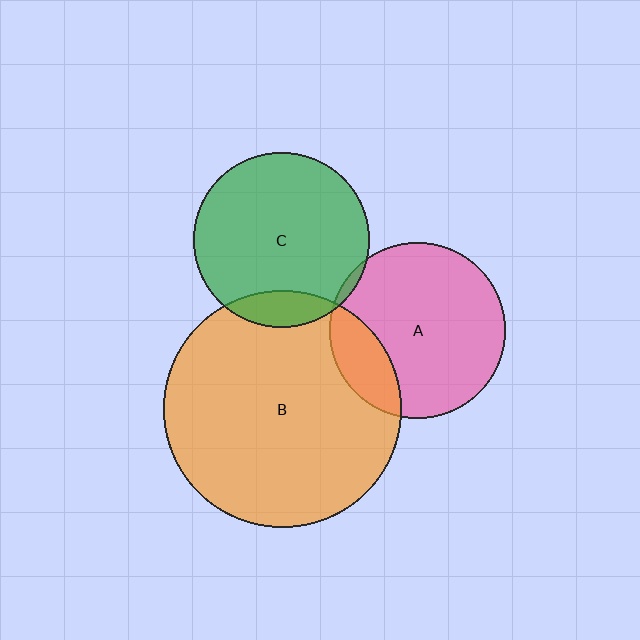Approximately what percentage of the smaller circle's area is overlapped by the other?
Approximately 20%.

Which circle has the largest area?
Circle B (orange).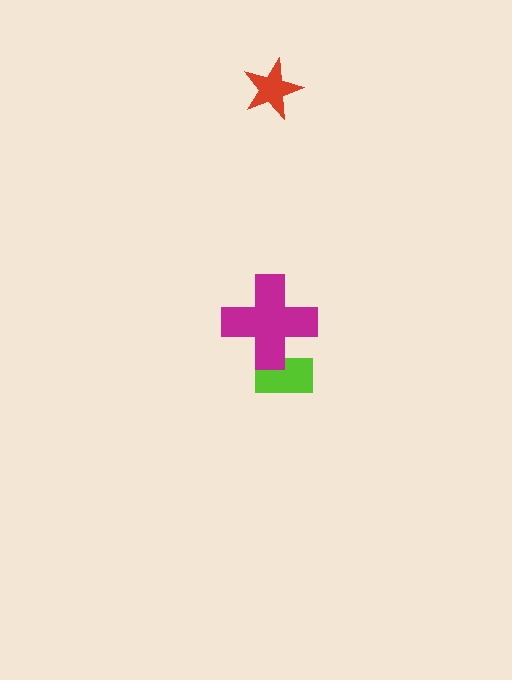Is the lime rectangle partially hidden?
Yes, it is partially covered by another shape.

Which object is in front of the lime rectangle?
The magenta cross is in front of the lime rectangle.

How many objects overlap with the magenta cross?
1 object overlaps with the magenta cross.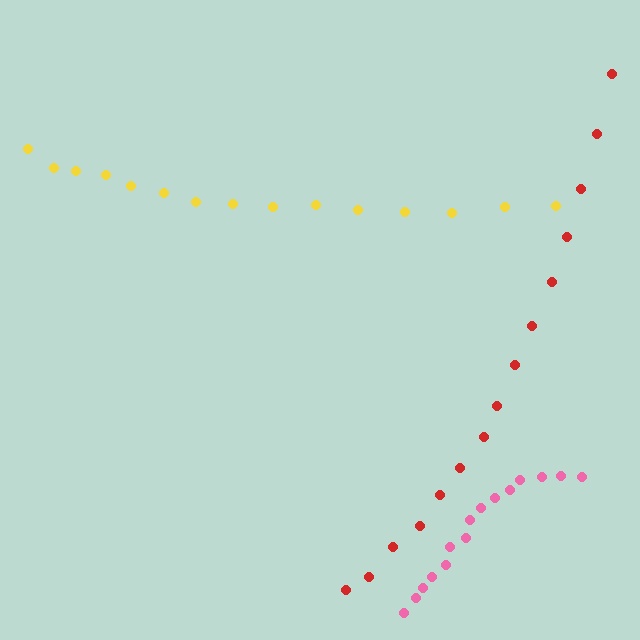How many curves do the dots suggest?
There are 3 distinct paths.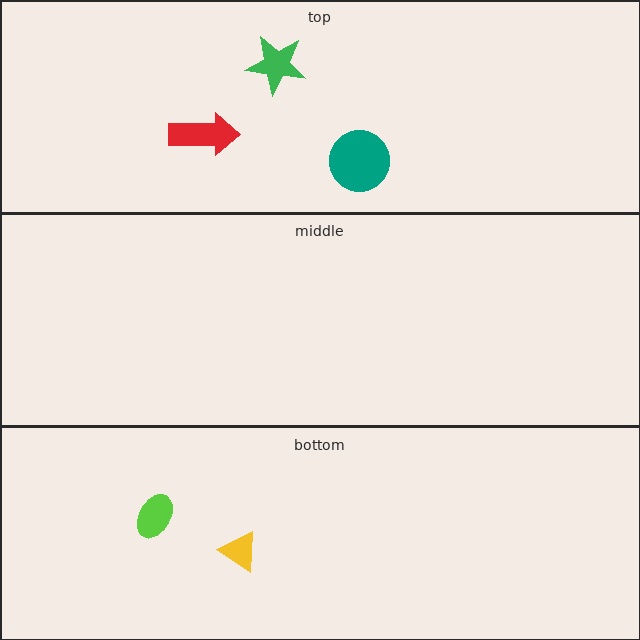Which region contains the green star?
The top region.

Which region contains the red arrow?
The top region.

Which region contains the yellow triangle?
The bottom region.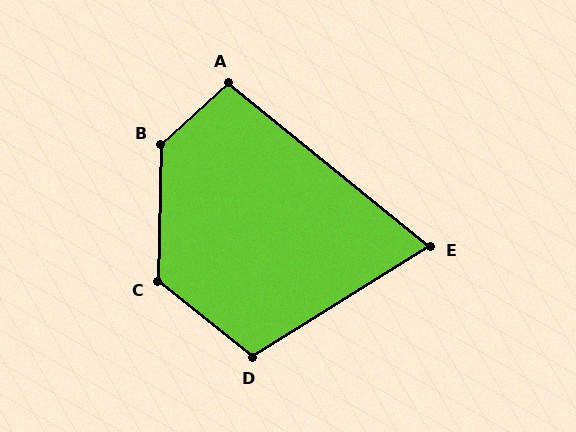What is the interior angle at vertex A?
Approximately 99 degrees (obtuse).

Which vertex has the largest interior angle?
B, at approximately 134 degrees.